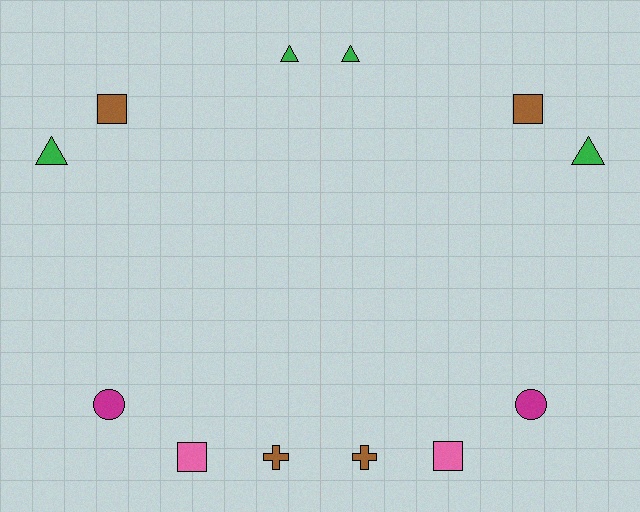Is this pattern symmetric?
Yes, this pattern has bilateral (reflection) symmetry.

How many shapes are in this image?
There are 12 shapes in this image.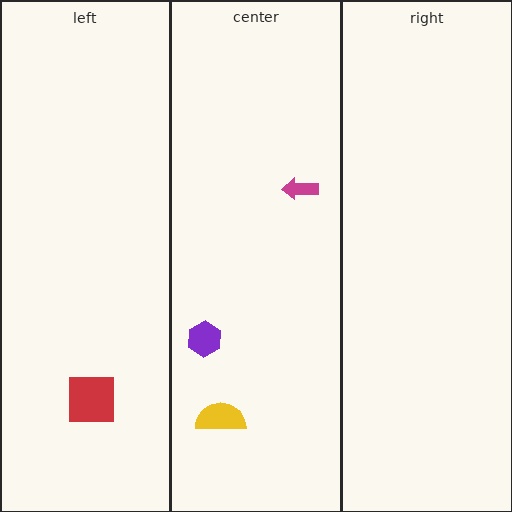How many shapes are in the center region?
3.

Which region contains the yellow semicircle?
The center region.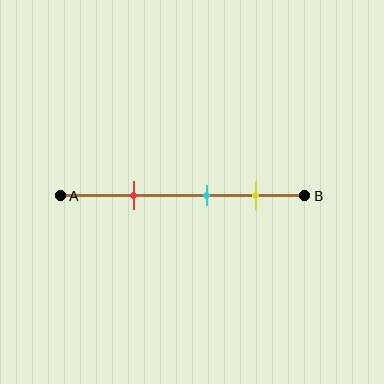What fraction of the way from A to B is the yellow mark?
The yellow mark is approximately 80% (0.8) of the way from A to B.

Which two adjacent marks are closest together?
The cyan and yellow marks are the closest adjacent pair.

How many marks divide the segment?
There are 3 marks dividing the segment.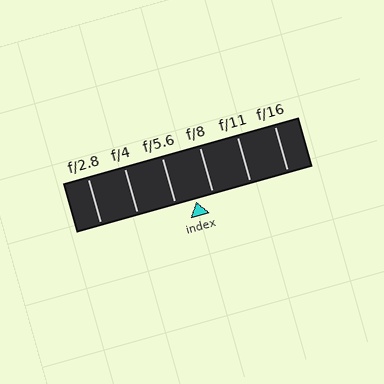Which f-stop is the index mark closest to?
The index mark is closest to f/8.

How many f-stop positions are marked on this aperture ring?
There are 6 f-stop positions marked.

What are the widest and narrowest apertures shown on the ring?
The widest aperture shown is f/2.8 and the narrowest is f/16.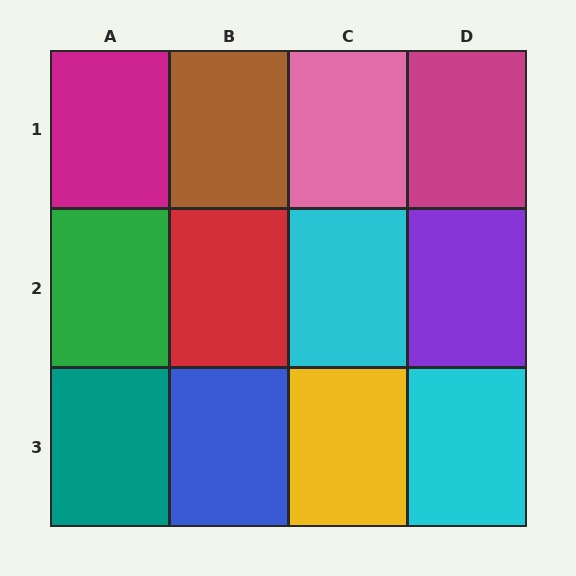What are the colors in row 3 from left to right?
Teal, blue, yellow, cyan.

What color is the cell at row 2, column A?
Green.